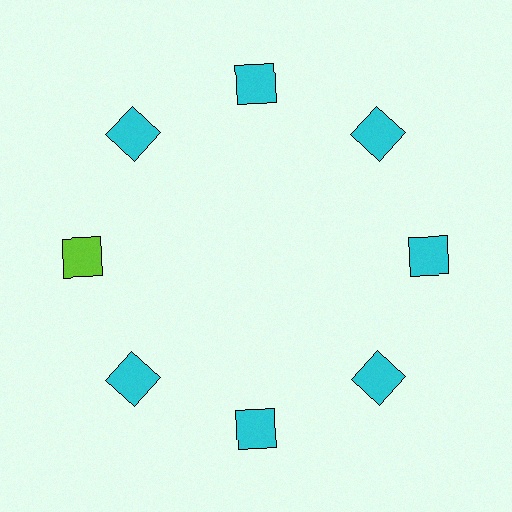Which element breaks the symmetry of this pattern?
The lime square at roughly the 9 o'clock position breaks the symmetry. All other shapes are cyan squares.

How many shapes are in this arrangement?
There are 8 shapes arranged in a ring pattern.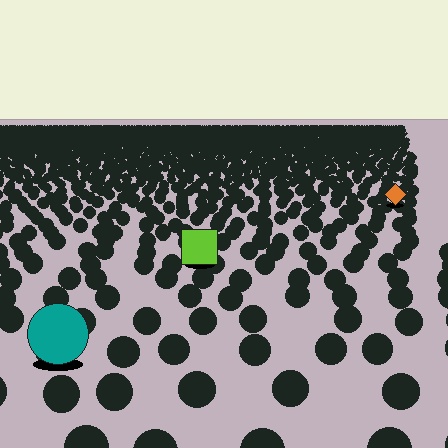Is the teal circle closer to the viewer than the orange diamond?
Yes. The teal circle is closer — you can tell from the texture gradient: the ground texture is coarser near it.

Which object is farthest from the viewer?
The orange diamond is farthest from the viewer. It appears smaller and the ground texture around it is denser.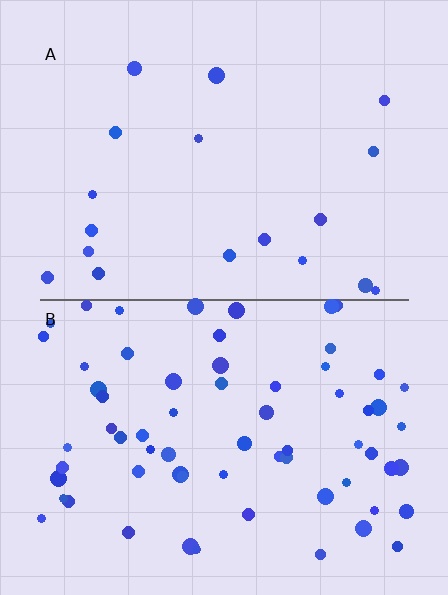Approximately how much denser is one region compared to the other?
Approximately 3.7× — region B over region A.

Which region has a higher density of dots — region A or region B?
B (the bottom).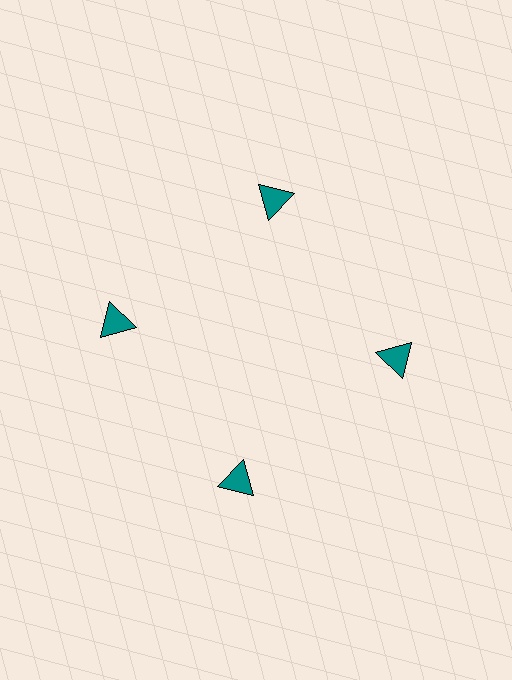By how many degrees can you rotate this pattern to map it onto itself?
The pattern maps onto itself every 90 degrees of rotation.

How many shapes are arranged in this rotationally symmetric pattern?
There are 4 shapes, arranged in 4 groups of 1.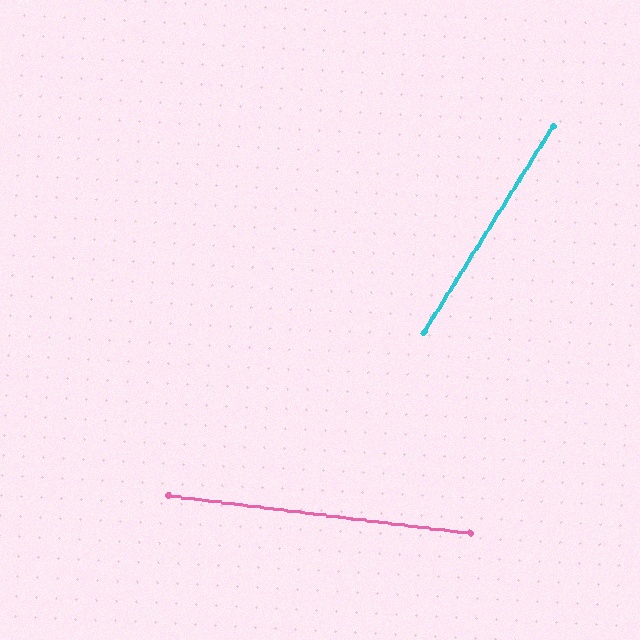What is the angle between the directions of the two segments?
Approximately 65 degrees.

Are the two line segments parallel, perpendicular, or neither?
Neither parallel nor perpendicular — they differ by about 65°.